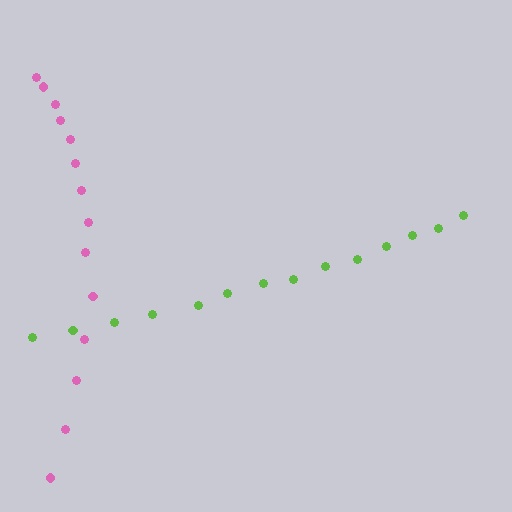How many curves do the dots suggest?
There are 2 distinct paths.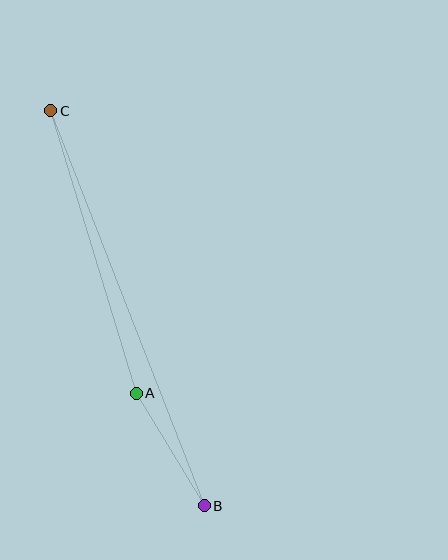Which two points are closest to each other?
Points A and B are closest to each other.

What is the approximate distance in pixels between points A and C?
The distance between A and C is approximately 295 pixels.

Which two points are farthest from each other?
Points B and C are farthest from each other.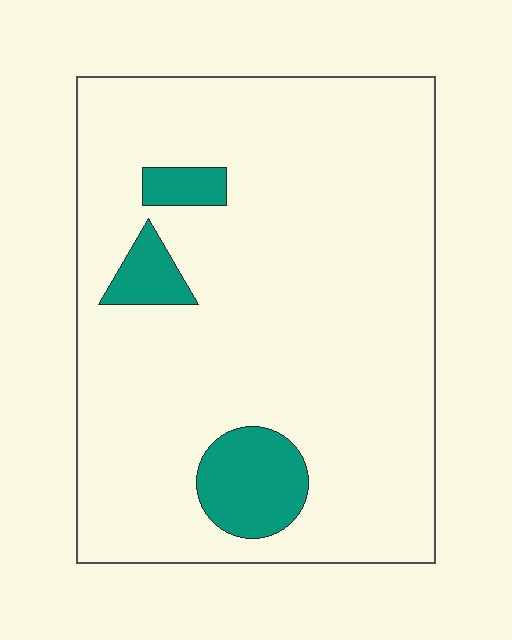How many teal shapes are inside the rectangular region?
3.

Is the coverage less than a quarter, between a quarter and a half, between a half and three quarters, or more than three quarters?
Less than a quarter.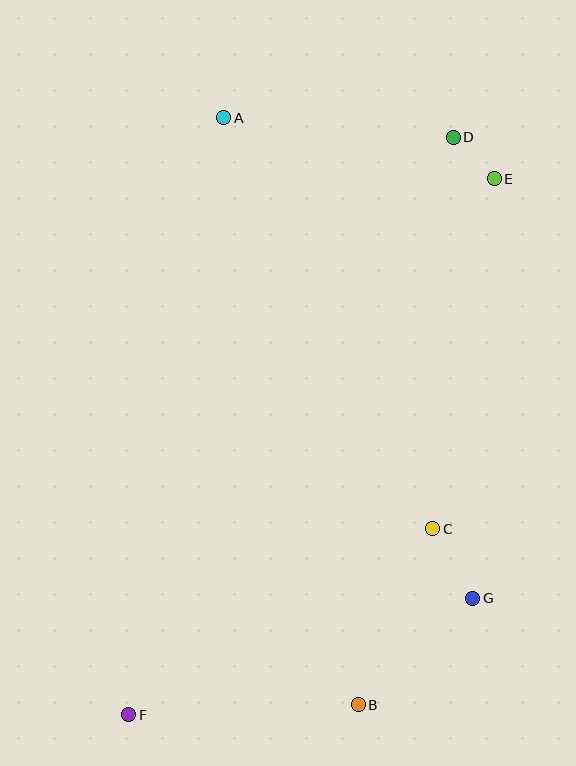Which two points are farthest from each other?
Points D and F are farthest from each other.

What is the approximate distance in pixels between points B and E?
The distance between B and E is approximately 543 pixels.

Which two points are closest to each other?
Points D and E are closest to each other.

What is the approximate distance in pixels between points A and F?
The distance between A and F is approximately 604 pixels.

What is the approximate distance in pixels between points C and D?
The distance between C and D is approximately 392 pixels.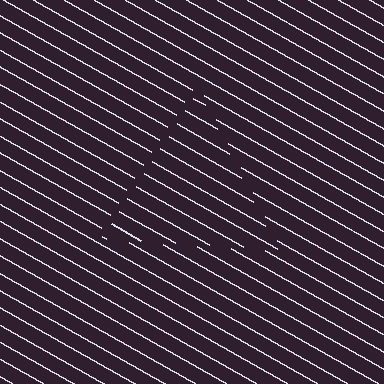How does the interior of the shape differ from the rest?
The interior of the shape contains the same grating, shifted by half a period — the contour is defined by the phase discontinuity where line-ends from the inner and outer gratings abut.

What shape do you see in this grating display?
An illusory triangle. The interior of the shape contains the same grating, shifted by half a period — the contour is defined by the phase discontinuity where line-ends from the inner and outer gratings abut.